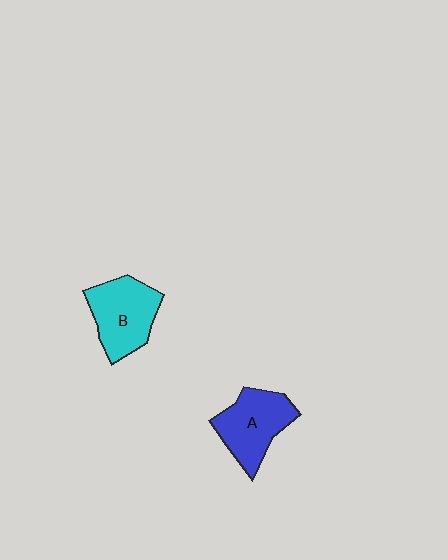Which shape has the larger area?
Shape B (cyan).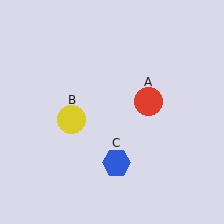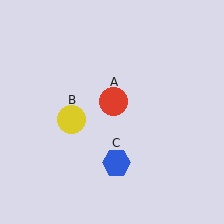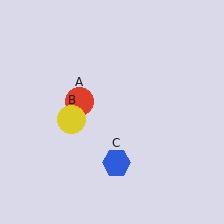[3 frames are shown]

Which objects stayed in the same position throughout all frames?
Yellow circle (object B) and blue hexagon (object C) remained stationary.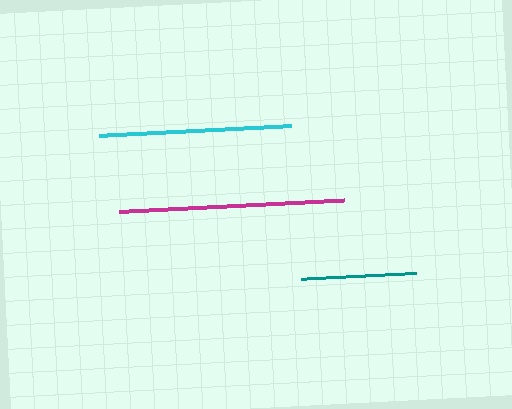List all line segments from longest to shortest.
From longest to shortest: magenta, cyan, teal.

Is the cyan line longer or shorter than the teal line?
The cyan line is longer than the teal line.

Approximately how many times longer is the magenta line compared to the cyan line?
The magenta line is approximately 1.2 times the length of the cyan line.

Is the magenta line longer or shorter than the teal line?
The magenta line is longer than the teal line.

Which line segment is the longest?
The magenta line is the longest at approximately 225 pixels.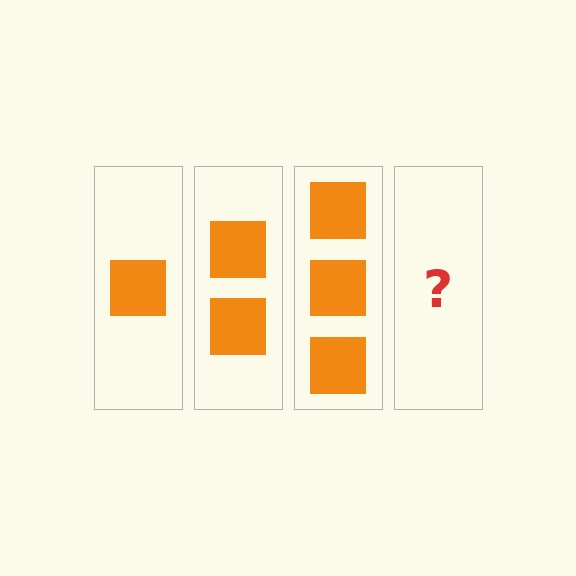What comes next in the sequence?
The next element should be 4 squares.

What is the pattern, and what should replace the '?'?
The pattern is that each step adds one more square. The '?' should be 4 squares.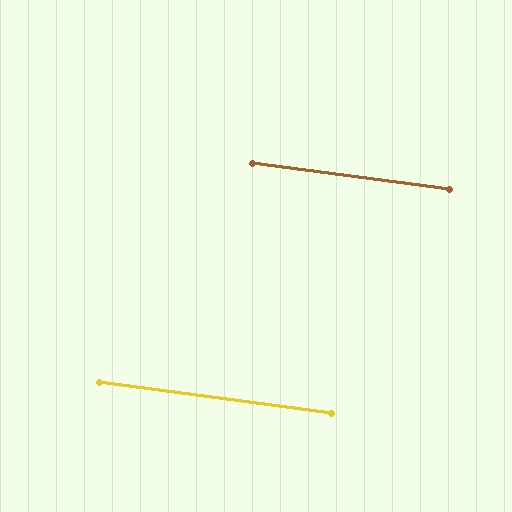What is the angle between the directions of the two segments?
Approximately 0 degrees.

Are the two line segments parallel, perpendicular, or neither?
Parallel — their directions differ by only 0.1°.